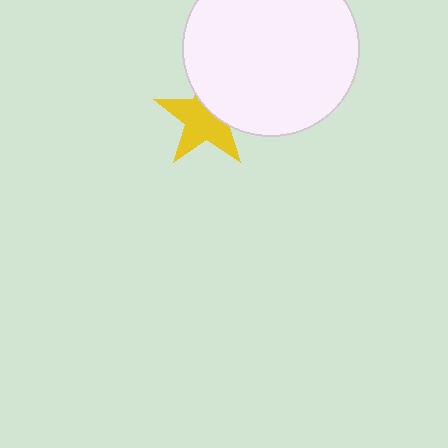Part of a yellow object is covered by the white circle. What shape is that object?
It is a star.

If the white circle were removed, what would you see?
You would see the complete yellow star.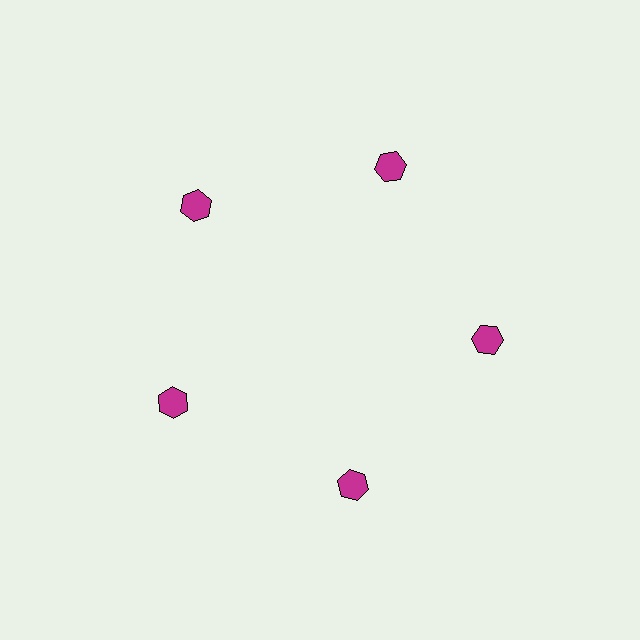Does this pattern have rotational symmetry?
Yes, this pattern has 5-fold rotational symmetry. It looks the same after rotating 72 degrees around the center.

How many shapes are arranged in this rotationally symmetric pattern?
There are 5 shapes, arranged in 5 groups of 1.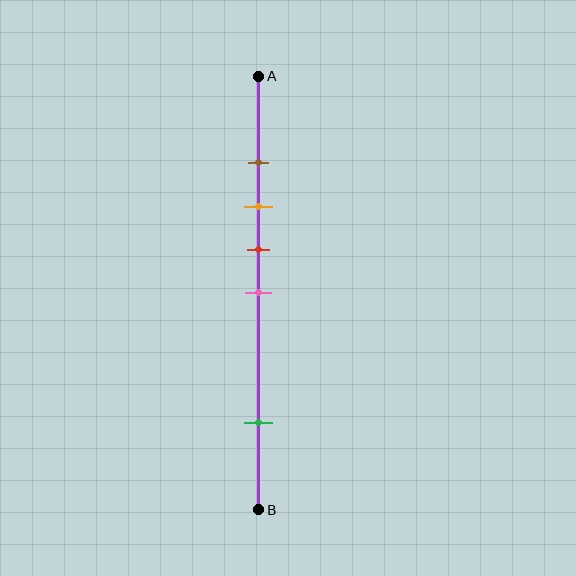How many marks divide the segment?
There are 5 marks dividing the segment.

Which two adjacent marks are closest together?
The brown and orange marks are the closest adjacent pair.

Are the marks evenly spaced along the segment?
No, the marks are not evenly spaced.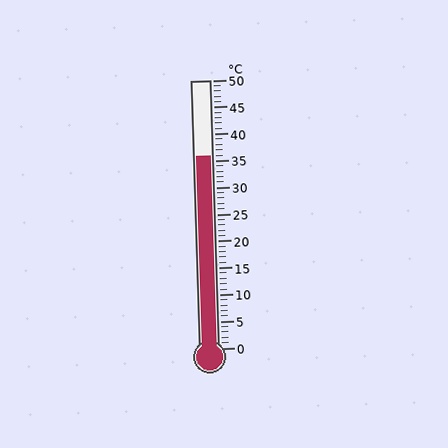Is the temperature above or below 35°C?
The temperature is above 35°C.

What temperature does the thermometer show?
The thermometer shows approximately 36°C.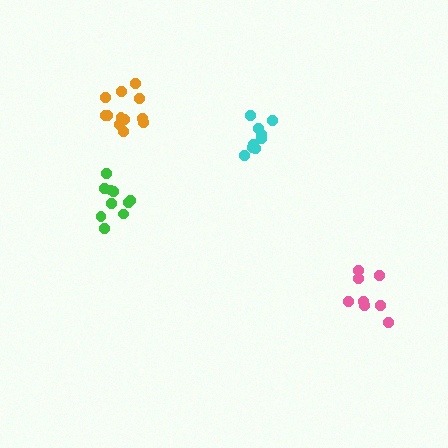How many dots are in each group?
Group 1: 9 dots, Group 2: 8 dots, Group 3: 10 dots, Group 4: 12 dots (39 total).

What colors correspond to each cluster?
The clusters are colored: cyan, pink, green, orange.